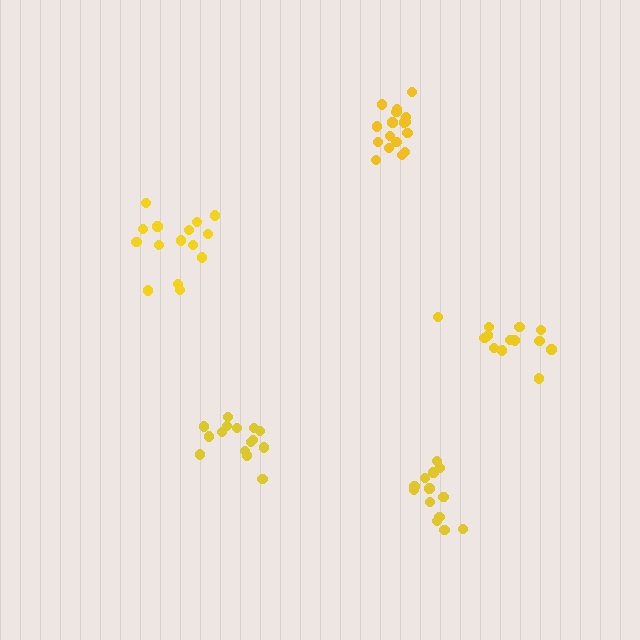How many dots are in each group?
Group 1: 15 dots, Group 2: 15 dots, Group 3: 17 dots, Group 4: 13 dots, Group 5: 13 dots (73 total).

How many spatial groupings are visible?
There are 5 spatial groupings.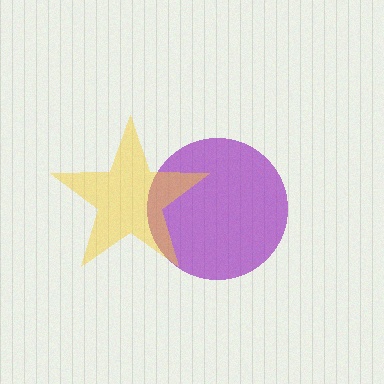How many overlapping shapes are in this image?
There are 2 overlapping shapes in the image.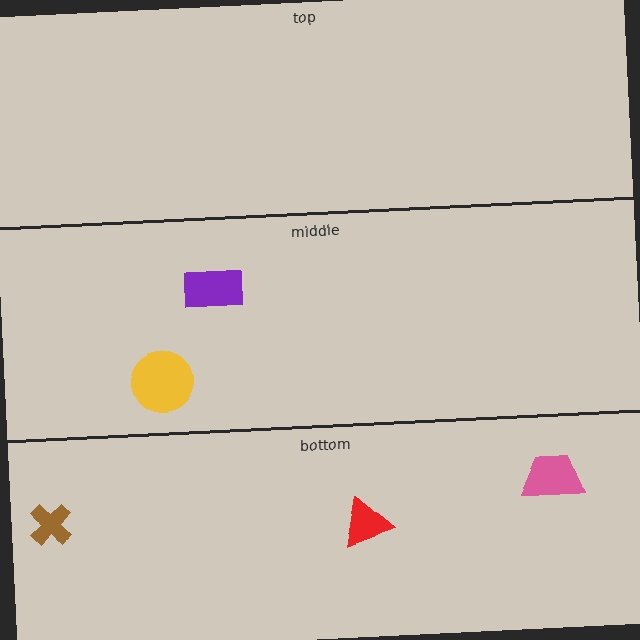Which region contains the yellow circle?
The middle region.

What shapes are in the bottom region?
The brown cross, the red triangle, the pink trapezoid.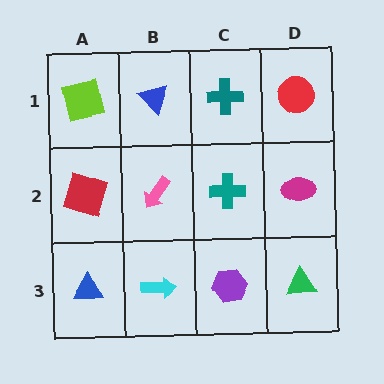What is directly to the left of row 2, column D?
A teal cross.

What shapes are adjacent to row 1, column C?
A teal cross (row 2, column C), a blue triangle (row 1, column B), a red circle (row 1, column D).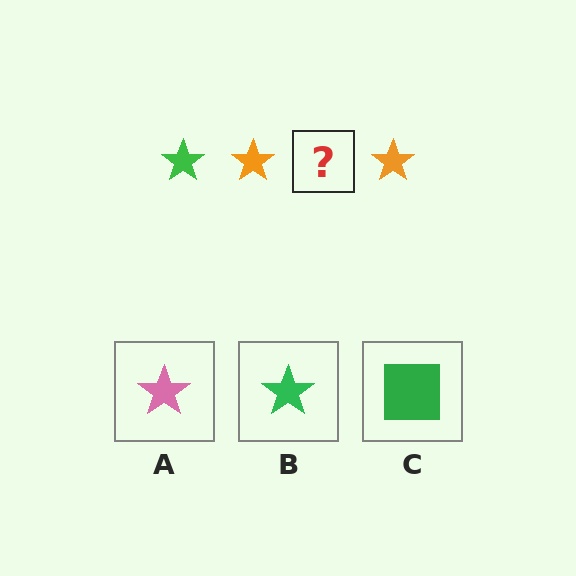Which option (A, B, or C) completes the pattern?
B.